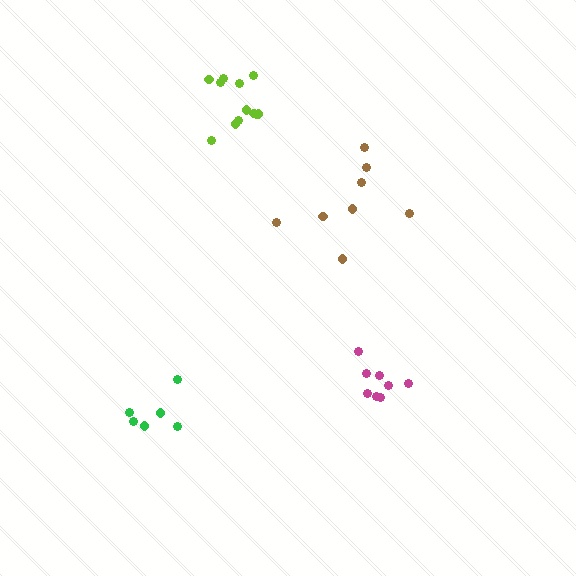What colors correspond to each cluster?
The clusters are colored: magenta, brown, green, lime.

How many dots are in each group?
Group 1: 8 dots, Group 2: 8 dots, Group 3: 6 dots, Group 4: 12 dots (34 total).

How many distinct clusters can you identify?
There are 4 distinct clusters.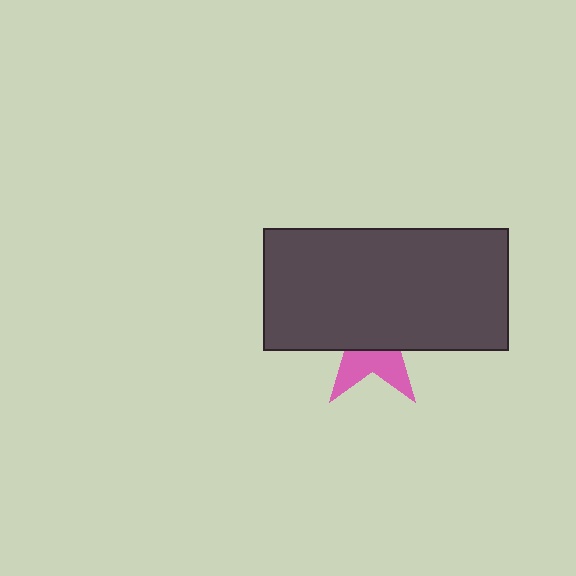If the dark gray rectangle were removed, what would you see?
You would see the complete pink star.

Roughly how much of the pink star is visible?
A small part of it is visible (roughly 37%).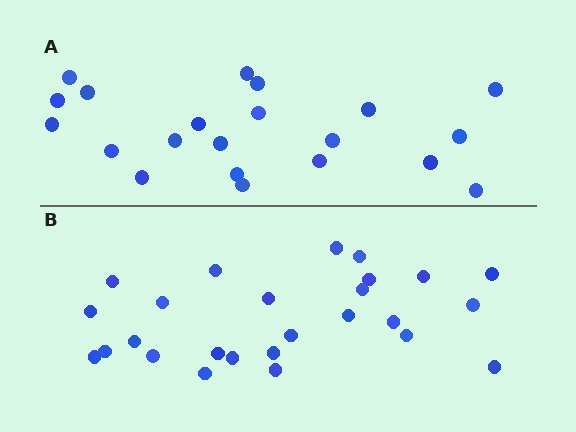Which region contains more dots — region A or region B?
Region B (the bottom region) has more dots.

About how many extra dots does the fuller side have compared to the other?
Region B has about 5 more dots than region A.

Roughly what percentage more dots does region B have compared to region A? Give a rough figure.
About 25% more.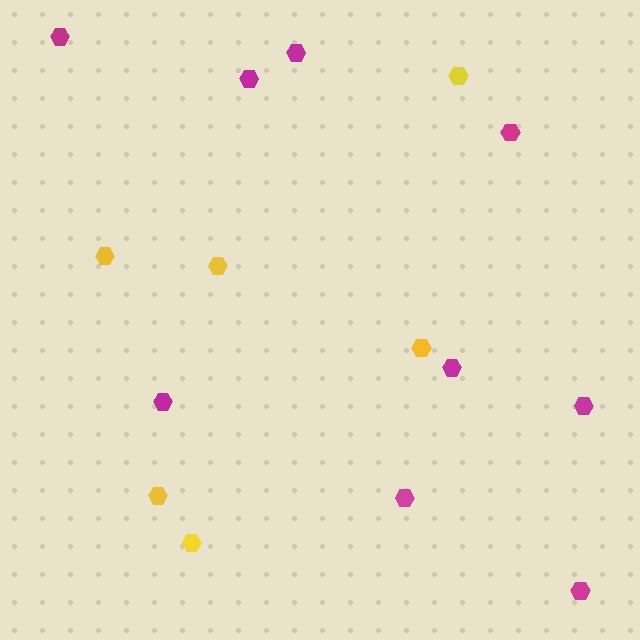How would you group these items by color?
There are 2 groups: one group of yellow hexagons (6) and one group of magenta hexagons (9).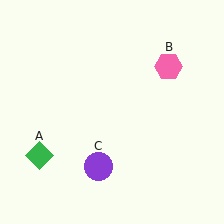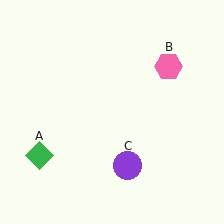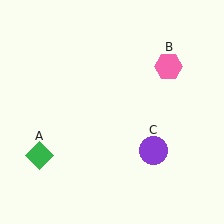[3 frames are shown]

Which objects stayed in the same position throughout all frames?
Green diamond (object A) and pink hexagon (object B) remained stationary.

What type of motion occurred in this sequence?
The purple circle (object C) rotated counterclockwise around the center of the scene.